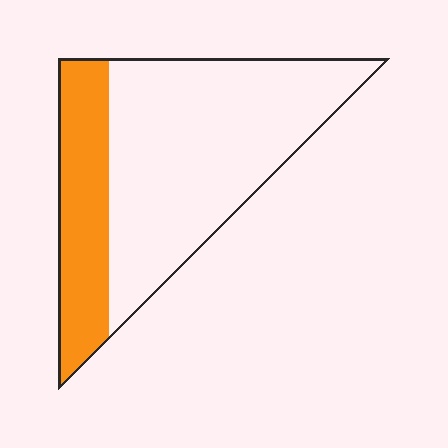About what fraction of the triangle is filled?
About one quarter (1/4).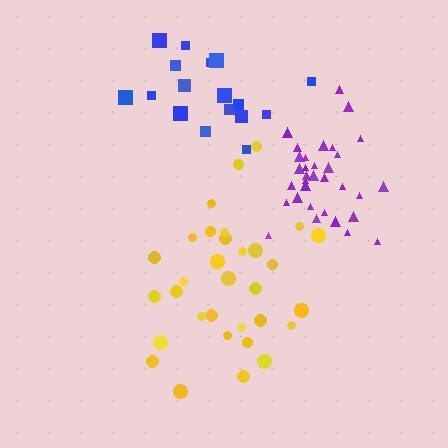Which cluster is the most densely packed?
Purple.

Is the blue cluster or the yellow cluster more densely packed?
Blue.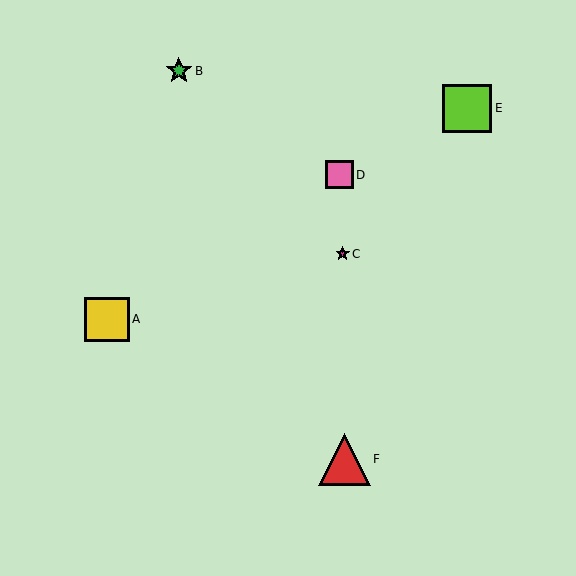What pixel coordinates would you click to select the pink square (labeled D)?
Click at (339, 175) to select the pink square D.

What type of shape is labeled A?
Shape A is a yellow square.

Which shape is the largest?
The red triangle (labeled F) is the largest.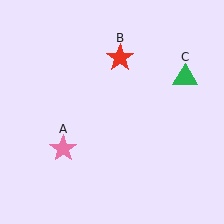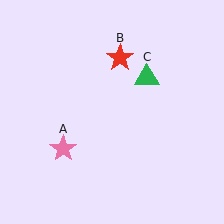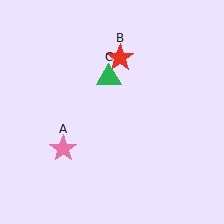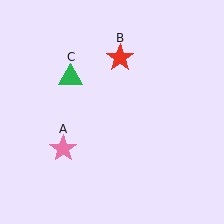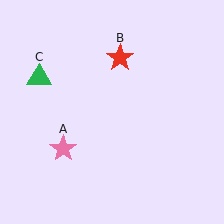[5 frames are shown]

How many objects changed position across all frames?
1 object changed position: green triangle (object C).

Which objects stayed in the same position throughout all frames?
Pink star (object A) and red star (object B) remained stationary.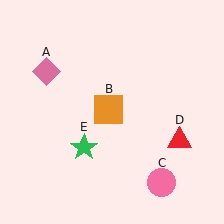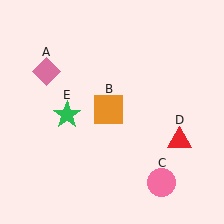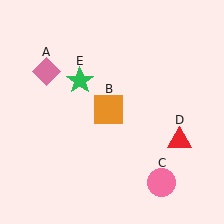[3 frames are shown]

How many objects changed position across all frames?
1 object changed position: green star (object E).